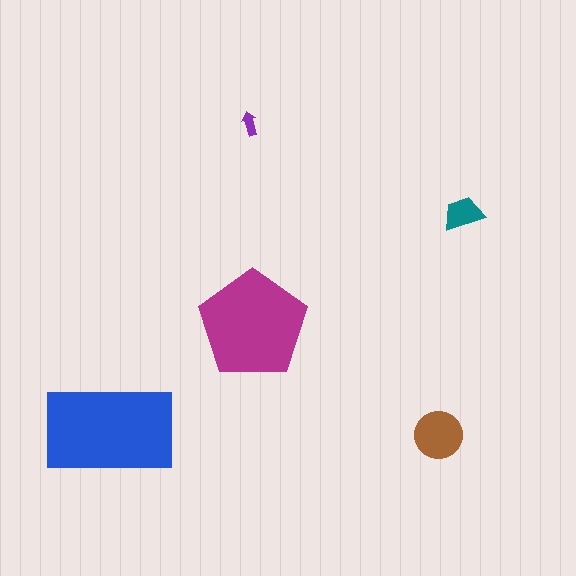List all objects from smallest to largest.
The purple arrow, the teal trapezoid, the brown circle, the magenta pentagon, the blue rectangle.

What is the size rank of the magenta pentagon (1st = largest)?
2nd.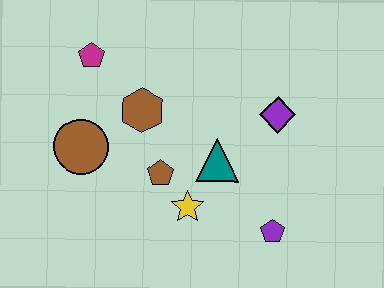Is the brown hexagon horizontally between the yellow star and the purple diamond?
No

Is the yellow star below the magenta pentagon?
Yes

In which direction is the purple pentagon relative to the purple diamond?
The purple pentagon is below the purple diamond.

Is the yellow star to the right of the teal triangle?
No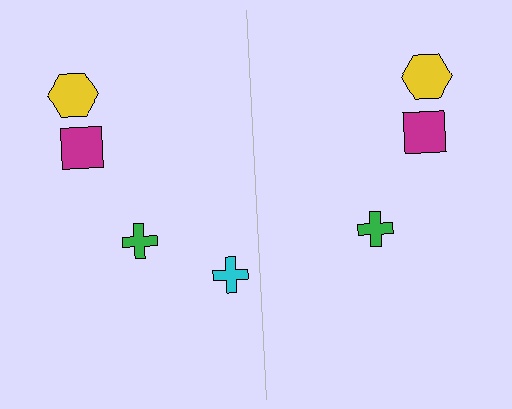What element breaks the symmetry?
A cyan cross is missing from the right side.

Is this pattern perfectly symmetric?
No, the pattern is not perfectly symmetric. A cyan cross is missing from the right side.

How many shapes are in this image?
There are 7 shapes in this image.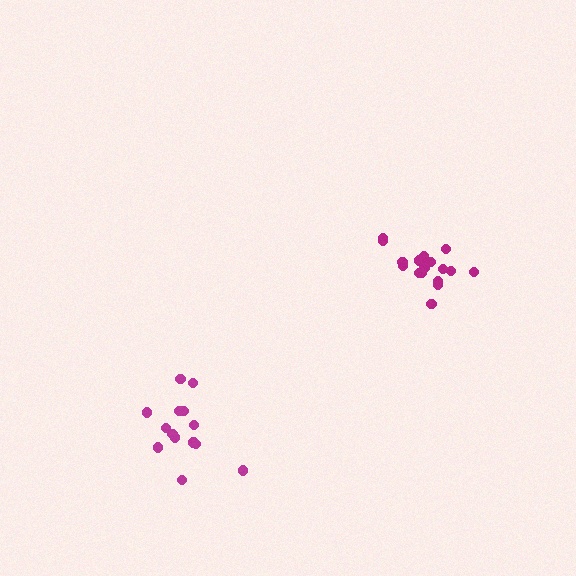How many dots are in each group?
Group 1: 14 dots, Group 2: 18 dots (32 total).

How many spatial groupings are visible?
There are 2 spatial groupings.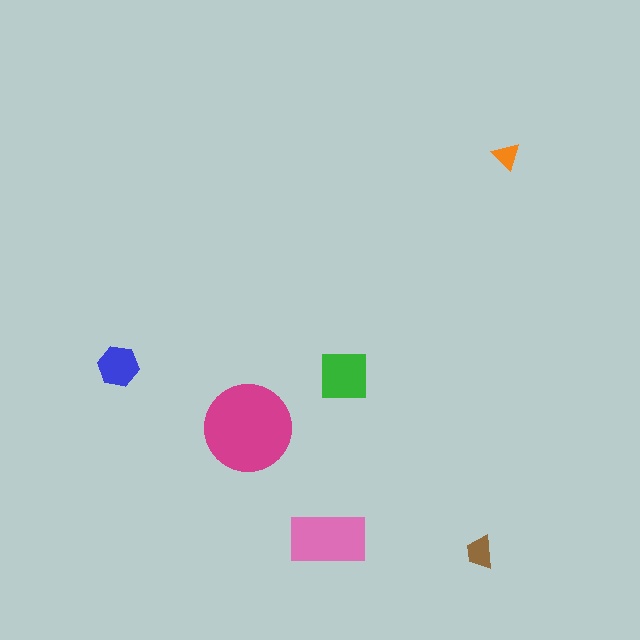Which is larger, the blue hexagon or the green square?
The green square.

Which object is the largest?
The magenta circle.